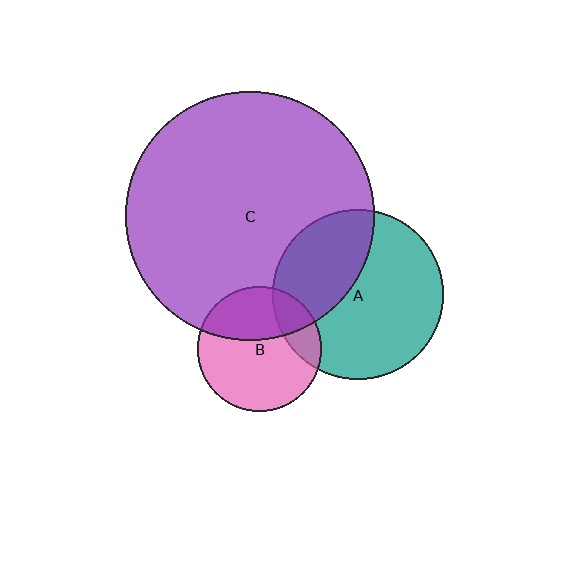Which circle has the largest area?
Circle C (purple).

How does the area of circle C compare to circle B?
Approximately 4.0 times.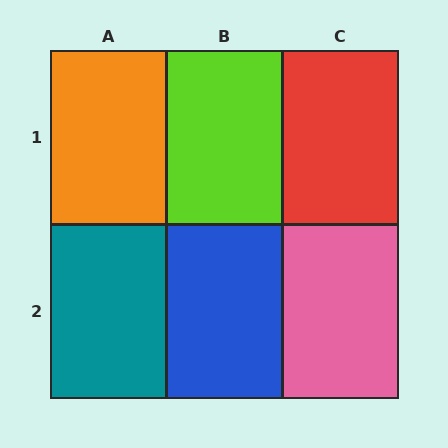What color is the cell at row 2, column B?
Blue.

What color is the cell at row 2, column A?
Teal.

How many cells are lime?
1 cell is lime.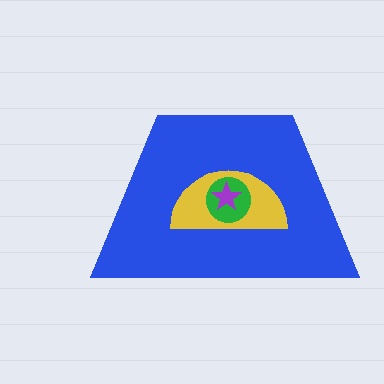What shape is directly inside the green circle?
The purple star.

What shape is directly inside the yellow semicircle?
The green circle.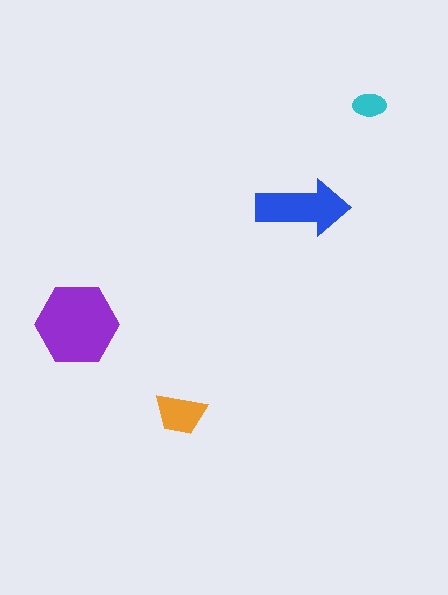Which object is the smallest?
The cyan ellipse.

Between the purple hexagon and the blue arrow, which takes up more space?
The purple hexagon.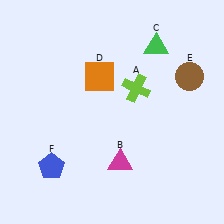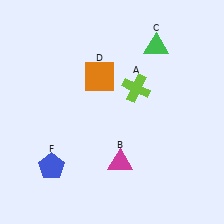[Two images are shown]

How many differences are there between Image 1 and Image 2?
There is 1 difference between the two images.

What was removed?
The brown circle (E) was removed in Image 2.